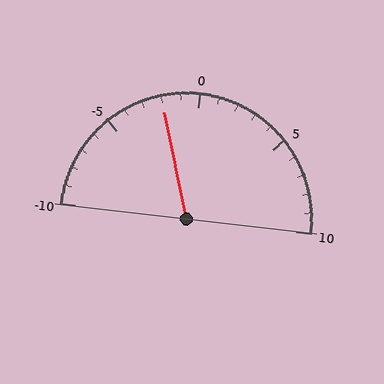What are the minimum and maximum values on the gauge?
The gauge ranges from -10 to 10.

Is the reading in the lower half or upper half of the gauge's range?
The reading is in the lower half of the range (-10 to 10).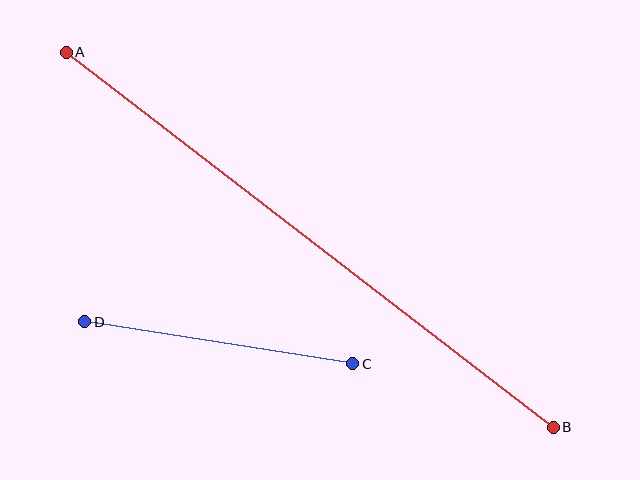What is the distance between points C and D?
The distance is approximately 272 pixels.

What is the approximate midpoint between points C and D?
The midpoint is at approximately (219, 343) pixels.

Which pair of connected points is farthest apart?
Points A and B are farthest apart.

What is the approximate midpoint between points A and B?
The midpoint is at approximately (310, 240) pixels.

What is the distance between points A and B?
The distance is approximately 614 pixels.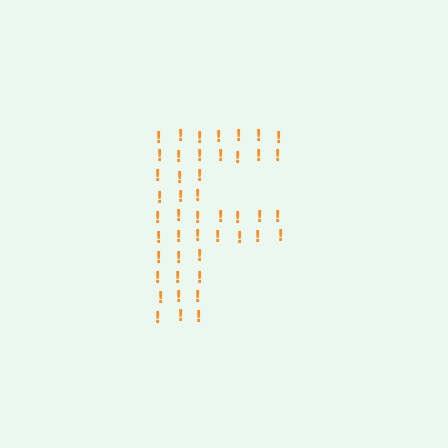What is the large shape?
The large shape is the letter F.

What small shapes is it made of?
It is made of small exclamation marks.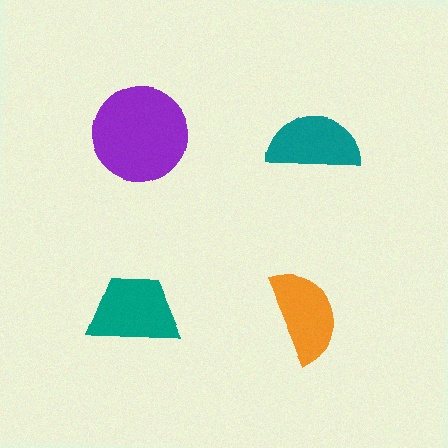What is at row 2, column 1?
A teal trapezoid.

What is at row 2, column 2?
An orange semicircle.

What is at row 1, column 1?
A purple circle.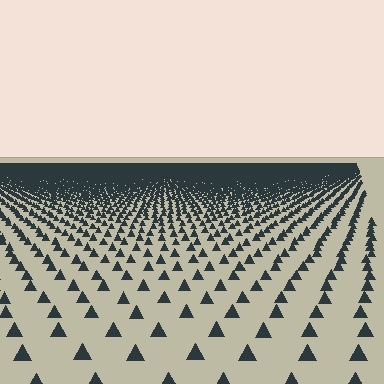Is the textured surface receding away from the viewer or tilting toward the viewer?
The surface is receding away from the viewer. Texture elements get smaller and denser toward the top.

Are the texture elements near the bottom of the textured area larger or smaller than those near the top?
Larger. Near the bottom, elements are closer to the viewer and appear at a bigger on-screen size.